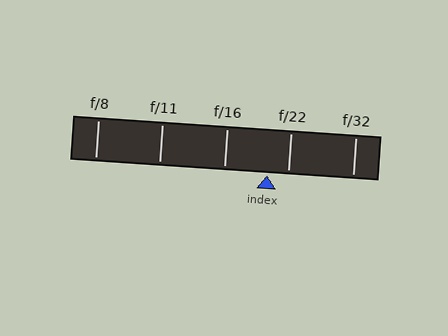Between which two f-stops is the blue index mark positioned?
The index mark is between f/16 and f/22.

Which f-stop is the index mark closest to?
The index mark is closest to f/22.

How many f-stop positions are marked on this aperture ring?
There are 5 f-stop positions marked.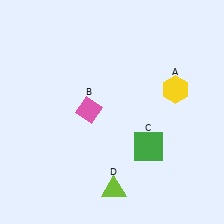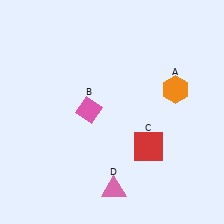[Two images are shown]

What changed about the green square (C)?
In Image 1, C is green. In Image 2, it changed to red.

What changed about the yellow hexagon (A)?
In Image 1, A is yellow. In Image 2, it changed to orange.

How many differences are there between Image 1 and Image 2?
There are 3 differences between the two images.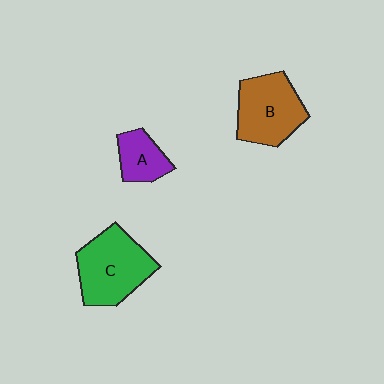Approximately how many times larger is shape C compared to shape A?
Approximately 2.1 times.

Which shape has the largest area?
Shape C (green).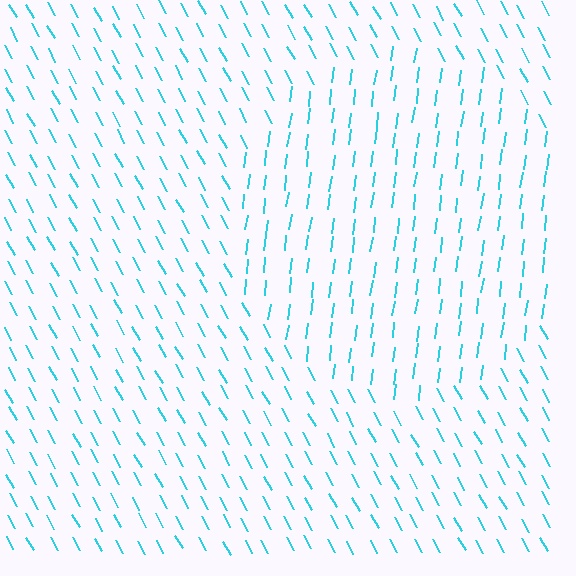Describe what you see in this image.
The image is filled with small cyan line segments. A circle region in the image has lines oriented differently from the surrounding lines, creating a visible texture boundary.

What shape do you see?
I see a circle.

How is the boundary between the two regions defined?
The boundary is defined purely by a change in line orientation (approximately 36 degrees difference). All lines are the same color and thickness.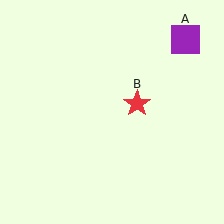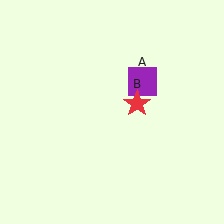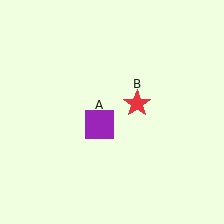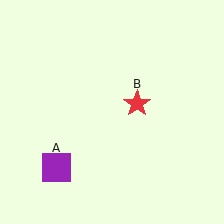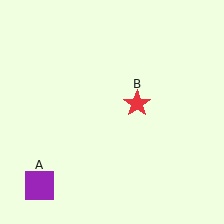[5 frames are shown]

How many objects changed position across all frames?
1 object changed position: purple square (object A).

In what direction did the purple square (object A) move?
The purple square (object A) moved down and to the left.